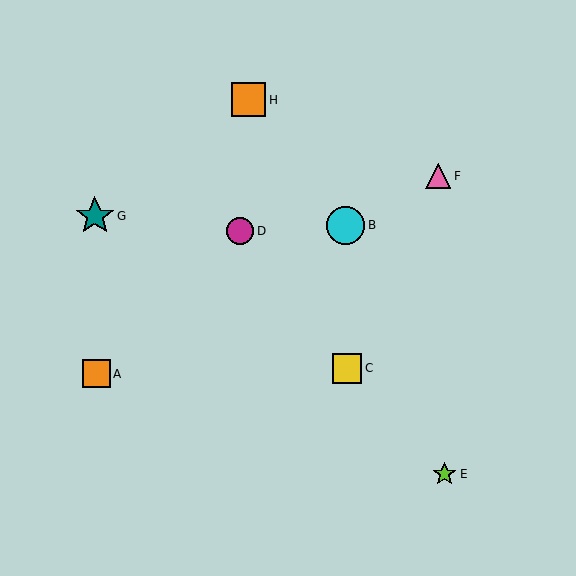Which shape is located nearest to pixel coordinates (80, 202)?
The teal star (labeled G) at (95, 216) is nearest to that location.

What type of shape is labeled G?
Shape G is a teal star.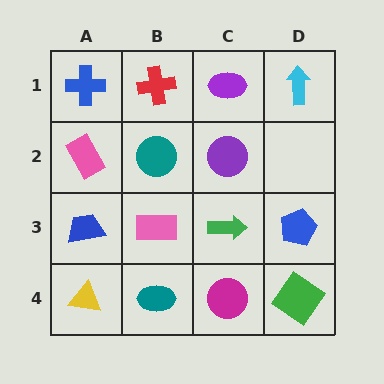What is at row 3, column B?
A pink rectangle.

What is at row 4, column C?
A magenta circle.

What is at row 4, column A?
A yellow triangle.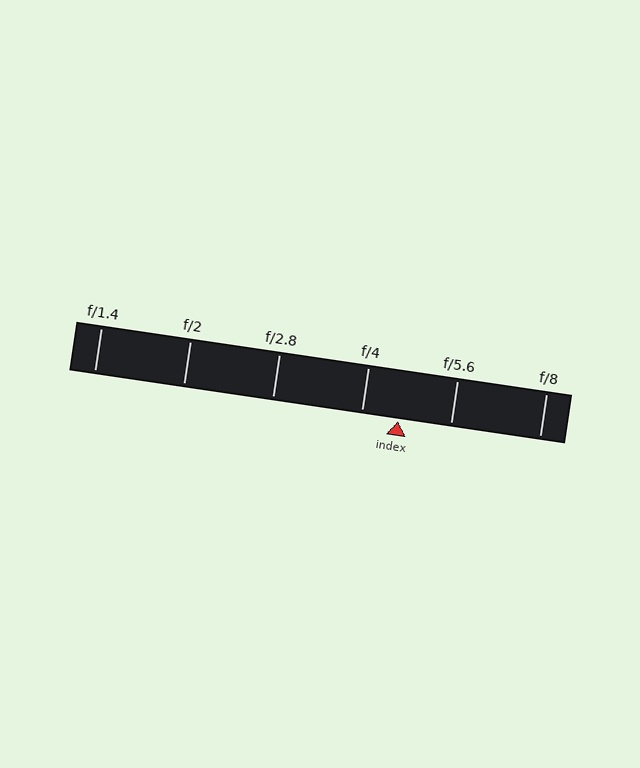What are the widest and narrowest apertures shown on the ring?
The widest aperture shown is f/1.4 and the narrowest is f/8.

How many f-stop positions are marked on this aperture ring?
There are 6 f-stop positions marked.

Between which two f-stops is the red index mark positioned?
The index mark is between f/4 and f/5.6.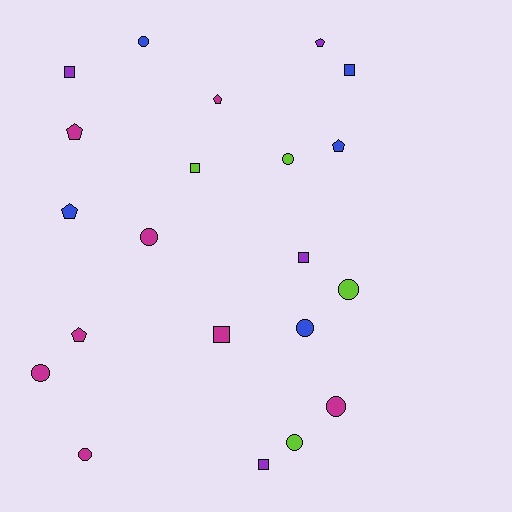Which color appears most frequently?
Magenta, with 8 objects.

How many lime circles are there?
There are 3 lime circles.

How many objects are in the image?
There are 21 objects.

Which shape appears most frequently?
Circle, with 9 objects.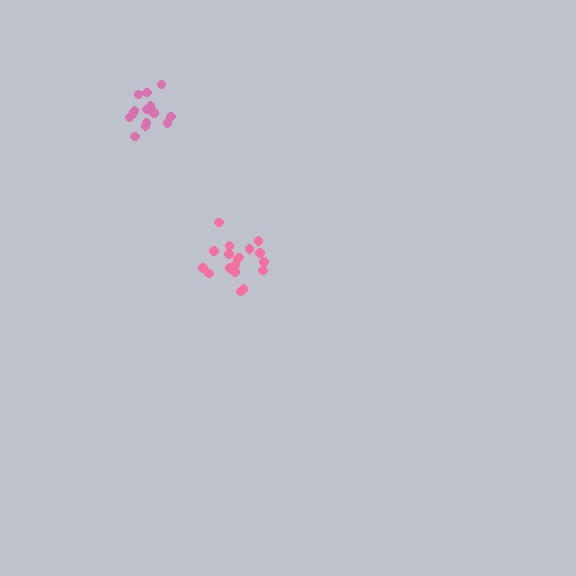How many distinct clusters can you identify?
There are 2 distinct clusters.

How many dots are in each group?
Group 1: 15 dots, Group 2: 18 dots (33 total).